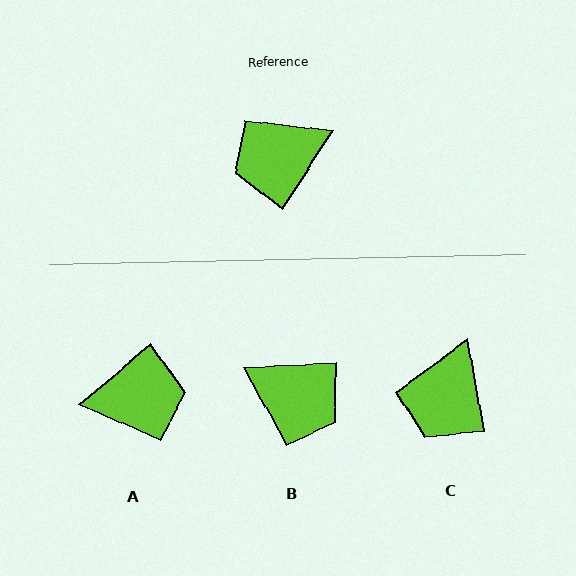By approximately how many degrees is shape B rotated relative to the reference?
Approximately 126 degrees counter-clockwise.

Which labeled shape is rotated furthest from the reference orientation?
A, about 163 degrees away.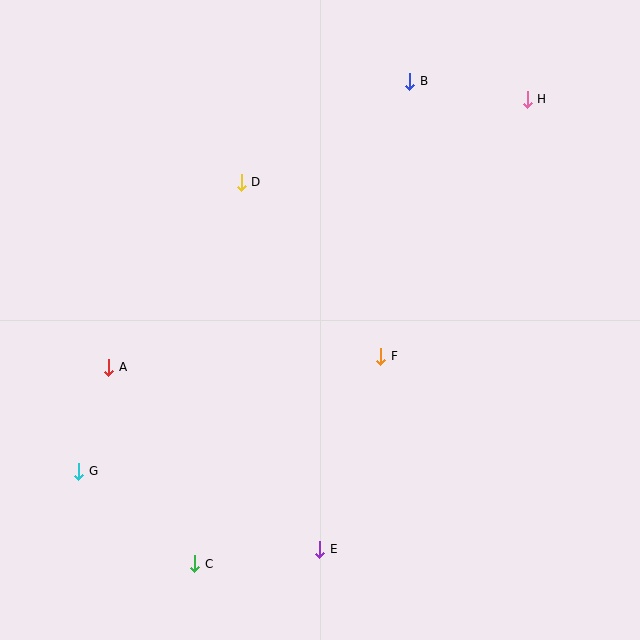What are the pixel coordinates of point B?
Point B is at (410, 81).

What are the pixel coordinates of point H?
Point H is at (527, 99).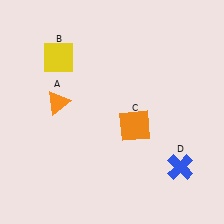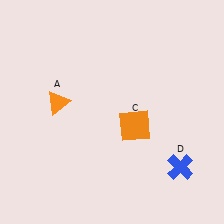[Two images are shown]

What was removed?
The yellow square (B) was removed in Image 2.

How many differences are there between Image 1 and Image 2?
There is 1 difference between the two images.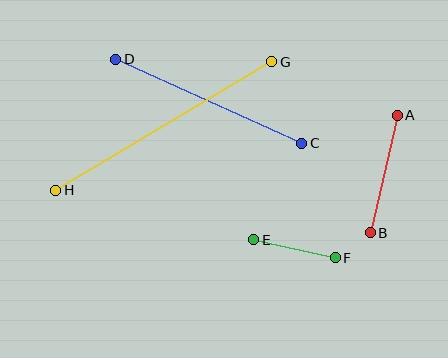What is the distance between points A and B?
The distance is approximately 120 pixels.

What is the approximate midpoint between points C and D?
The midpoint is at approximately (209, 101) pixels.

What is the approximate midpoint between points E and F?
The midpoint is at approximately (294, 249) pixels.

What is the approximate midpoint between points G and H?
The midpoint is at approximately (164, 126) pixels.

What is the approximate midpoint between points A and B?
The midpoint is at approximately (384, 174) pixels.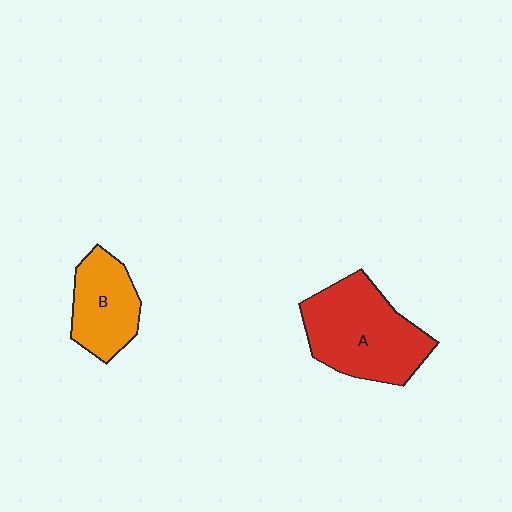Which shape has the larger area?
Shape A (red).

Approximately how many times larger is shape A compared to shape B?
Approximately 1.6 times.